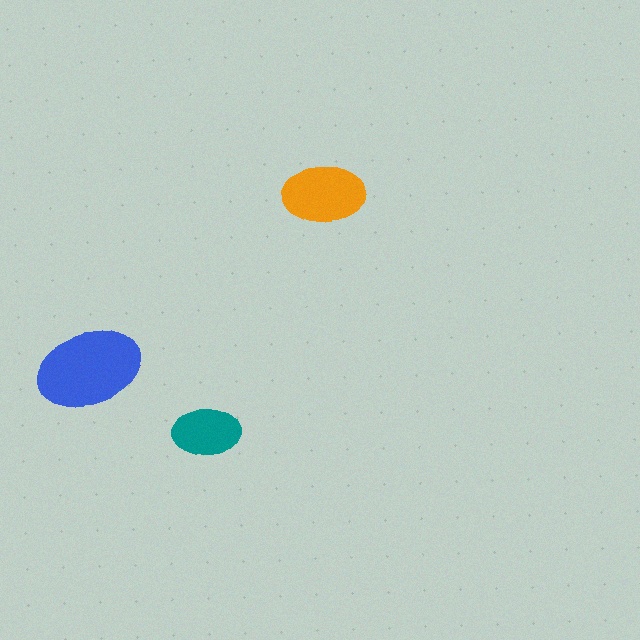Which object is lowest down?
The teal ellipse is bottommost.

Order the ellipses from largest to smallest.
the blue one, the orange one, the teal one.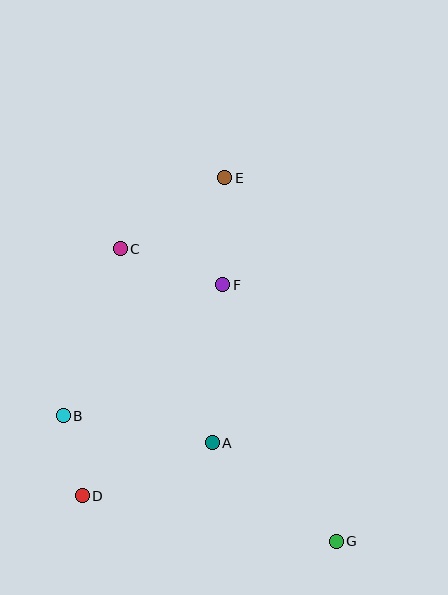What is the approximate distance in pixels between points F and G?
The distance between F and G is approximately 280 pixels.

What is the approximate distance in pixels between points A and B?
The distance between A and B is approximately 152 pixels.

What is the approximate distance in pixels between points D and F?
The distance between D and F is approximately 254 pixels.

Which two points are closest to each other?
Points B and D are closest to each other.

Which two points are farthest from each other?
Points E and G are farthest from each other.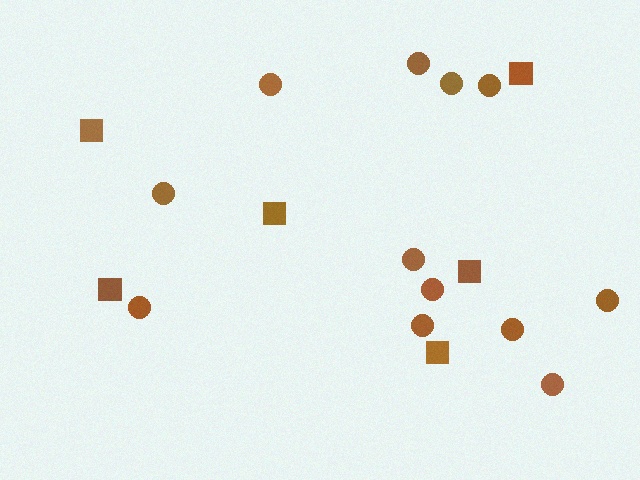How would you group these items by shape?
There are 2 groups: one group of circles (12) and one group of squares (6).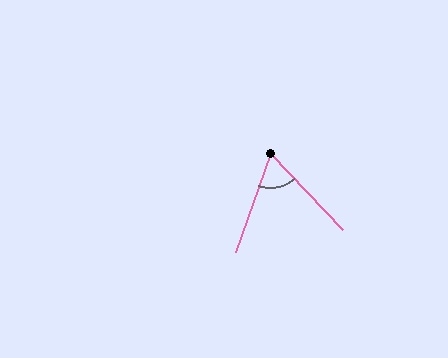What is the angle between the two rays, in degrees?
Approximately 63 degrees.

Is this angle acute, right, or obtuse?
It is acute.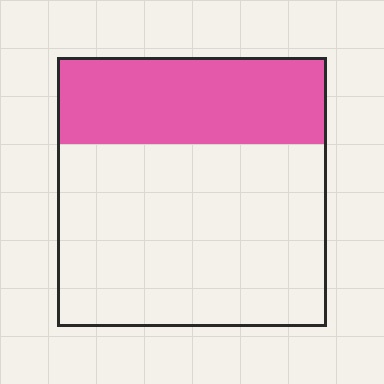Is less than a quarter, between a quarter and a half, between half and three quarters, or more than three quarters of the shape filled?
Between a quarter and a half.